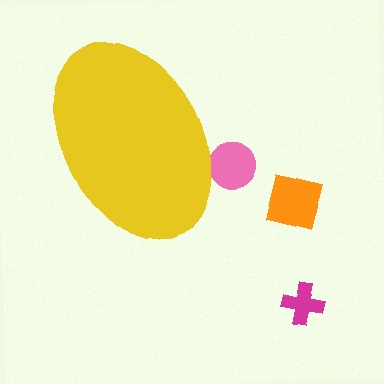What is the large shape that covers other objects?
A yellow ellipse.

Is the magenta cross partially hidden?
No, the magenta cross is fully visible.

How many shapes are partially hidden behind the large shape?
1 shape is partially hidden.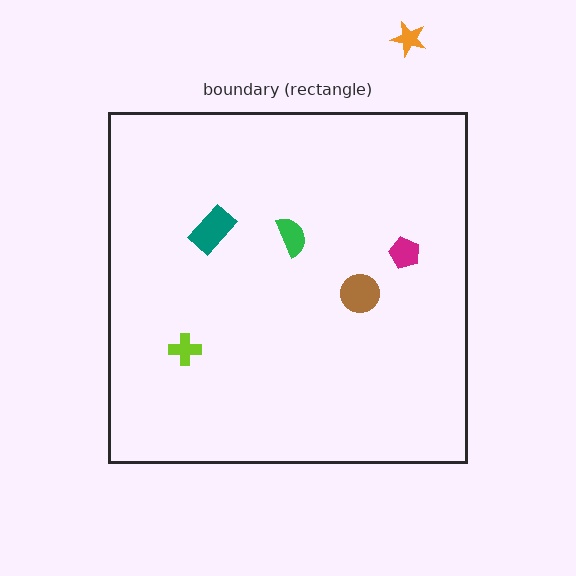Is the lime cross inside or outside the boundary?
Inside.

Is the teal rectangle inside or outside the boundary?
Inside.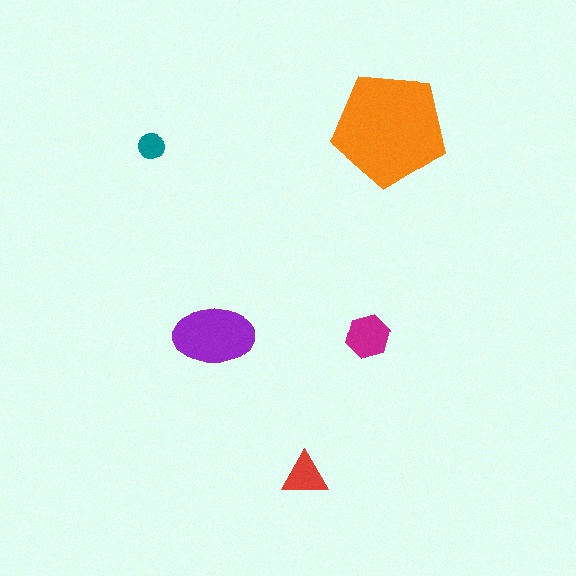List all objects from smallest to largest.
The teal circle, the red triangle, the magenta hexagon, the purple ellipse, the orange pentagon.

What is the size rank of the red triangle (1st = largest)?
4th.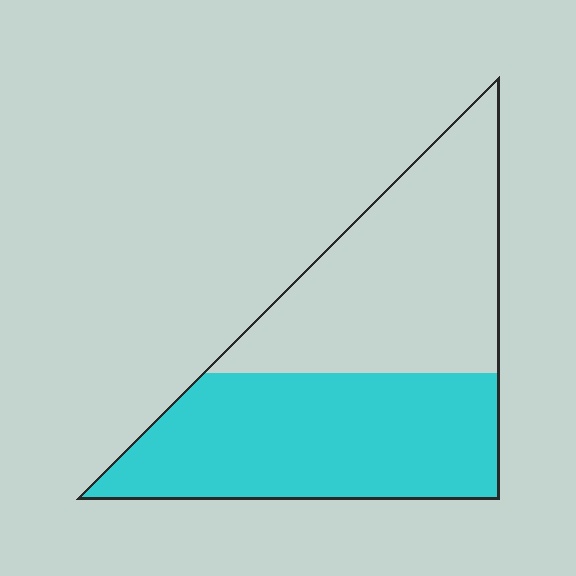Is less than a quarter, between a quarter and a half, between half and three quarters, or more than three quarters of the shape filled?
Between half and three quarters.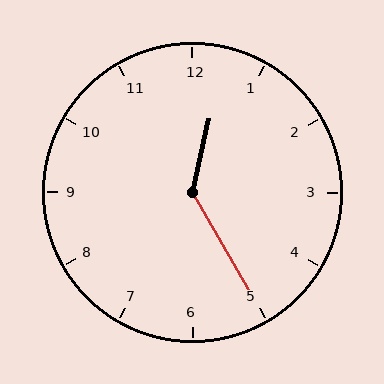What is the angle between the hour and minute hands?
Approximately 138 degrees.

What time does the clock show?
12:25.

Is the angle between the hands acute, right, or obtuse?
It is obtuse.